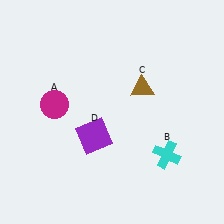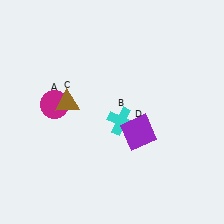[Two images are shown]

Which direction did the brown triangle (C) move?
The brown triangle (C) moved left.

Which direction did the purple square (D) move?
The purple square (D) moved right.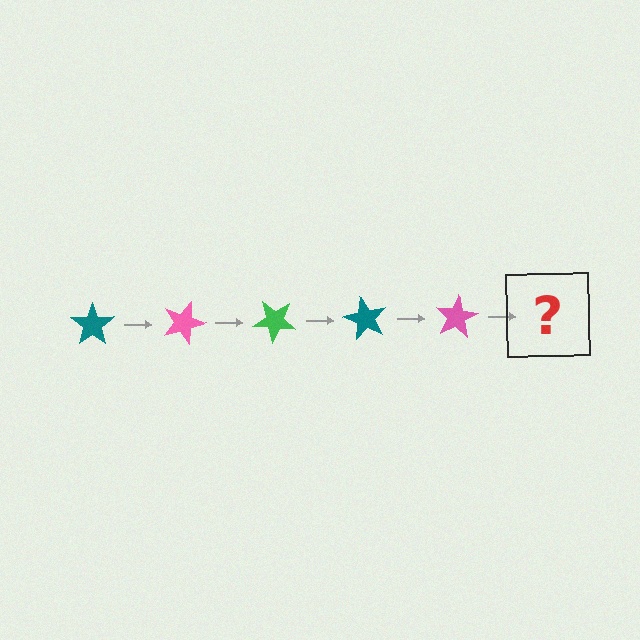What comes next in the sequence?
The next element should be a green star, rotated 100 degrees from the start.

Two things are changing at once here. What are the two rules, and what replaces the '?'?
The two rules are that it rotates 20 degrees each step and the color cycles through teal, pink, and green. The '?' should be a green star, rotated 100 degrees from the start.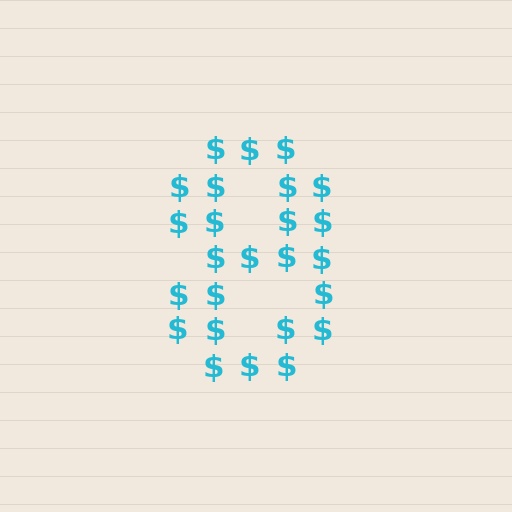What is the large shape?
The large shape is the digit 8.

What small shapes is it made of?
It is made of small dollar signs.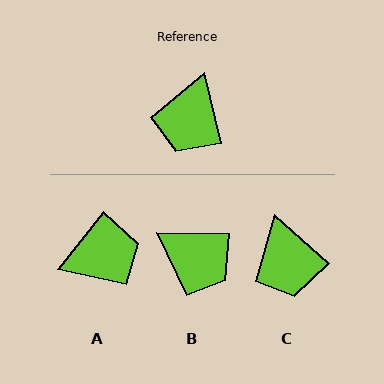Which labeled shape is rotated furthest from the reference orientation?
A, about 128 degrees away.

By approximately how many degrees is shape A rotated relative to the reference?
Approximately 128 degrees counter-clockwise.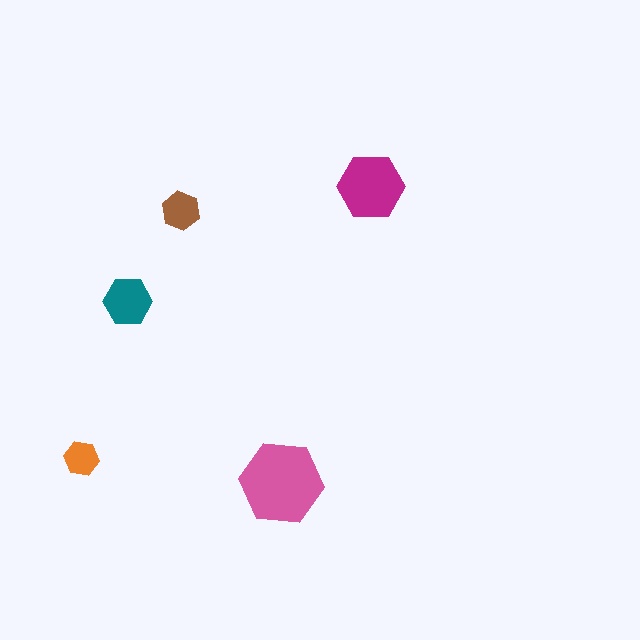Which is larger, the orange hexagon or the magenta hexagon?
The magenta one.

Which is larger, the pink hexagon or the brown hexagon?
The pink one.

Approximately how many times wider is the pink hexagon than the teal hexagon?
About 1.5 times wider.